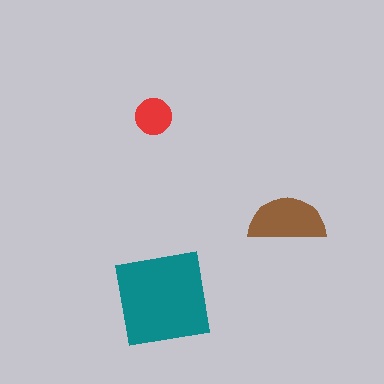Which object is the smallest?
The red circle.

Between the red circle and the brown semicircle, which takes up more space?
The brown semicircle.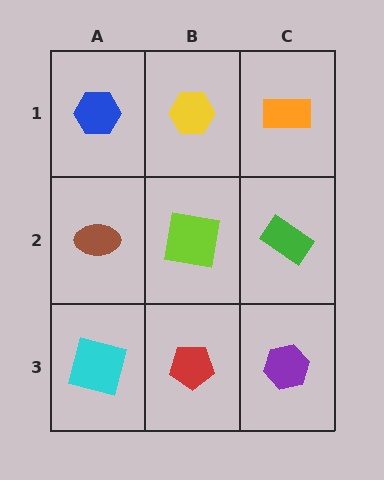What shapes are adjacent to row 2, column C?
An orange rectangle (row 1, column C), a purple hexagon (row 3, column C), a lime square (row 2, column B).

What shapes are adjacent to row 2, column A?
A blue hexagon (row 1, column A), a cyan square (row 3, column A), a lime square (row 2, column B).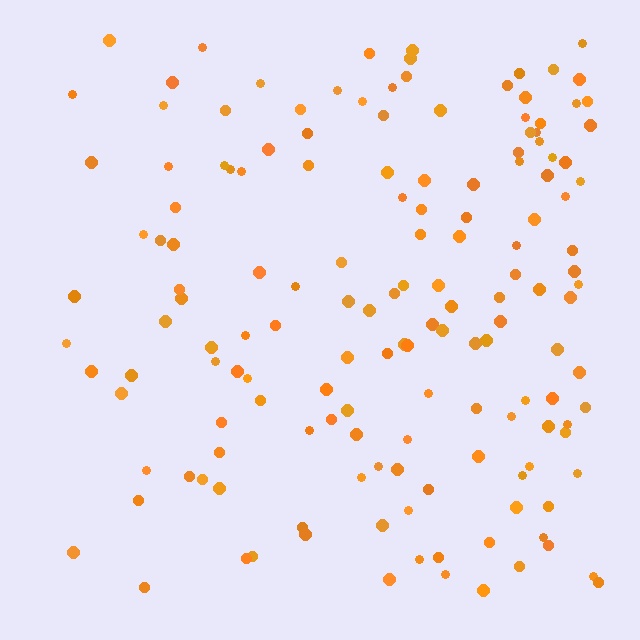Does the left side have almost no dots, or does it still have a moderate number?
Still a moderate number, just noticeably fewer than the right.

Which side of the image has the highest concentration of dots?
The right.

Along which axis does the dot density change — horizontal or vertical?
Horizontal.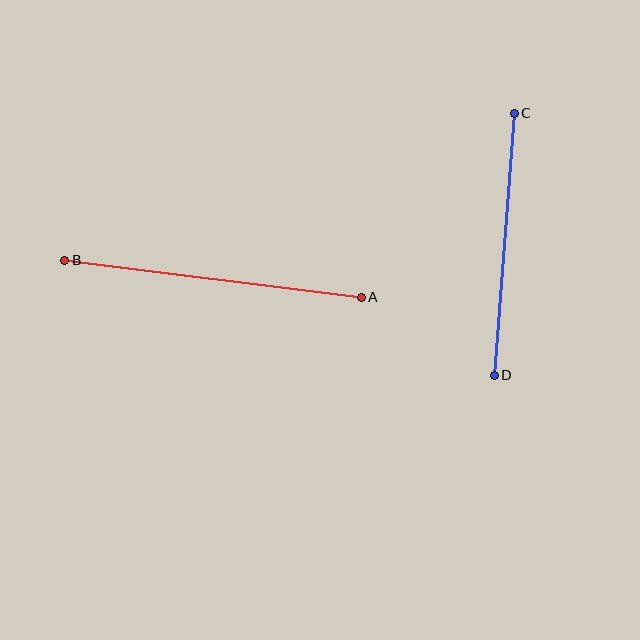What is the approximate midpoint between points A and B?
The midpoint is at approximately (213, 279) pixels.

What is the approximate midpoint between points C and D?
The midpoint is at approximately (504, 244) pixels.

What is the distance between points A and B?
The distance is approximately 299 pixels.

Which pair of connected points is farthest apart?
Points A and B are farthest apart.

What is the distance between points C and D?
The distance is approximately 262 pixels.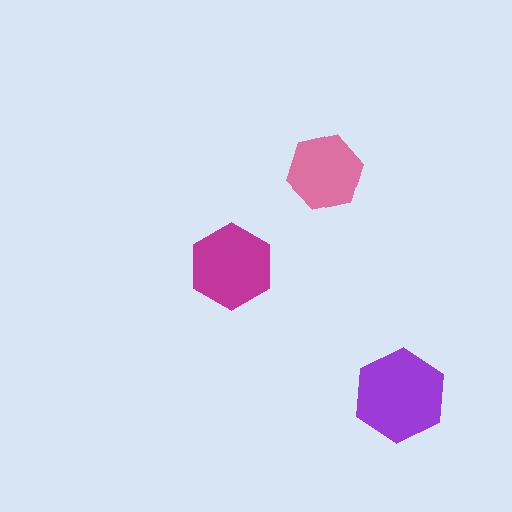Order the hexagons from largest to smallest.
the purple one, the magenta one, the pink one.